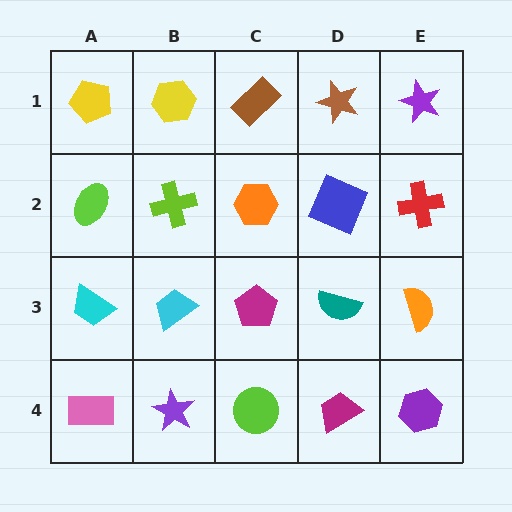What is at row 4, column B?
A purple star.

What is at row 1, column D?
A brown star.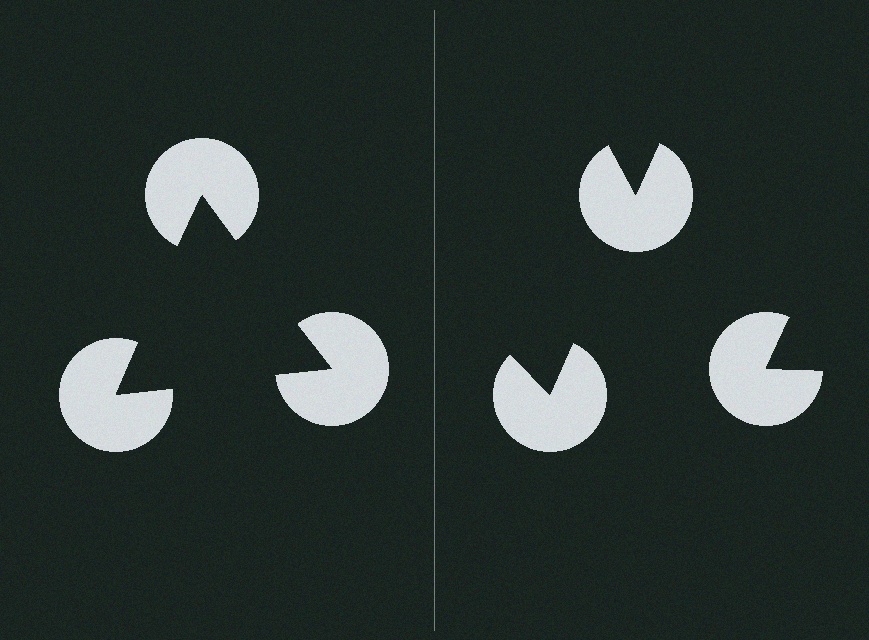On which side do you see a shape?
An illusory triangle appears on the left side. On the right side the wedge cuts are rotated, so no coherent shape forms.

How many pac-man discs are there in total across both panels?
6 — 3 on each side.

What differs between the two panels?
The pac-man discs are positioned identically on both sides; only the wedge orientations differ. On the left they align to a triangle; on the right they are misaligned.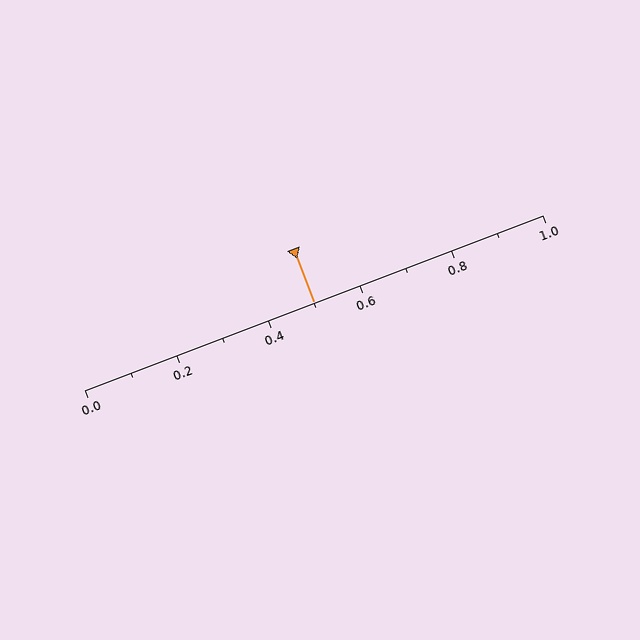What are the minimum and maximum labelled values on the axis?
The axis runs from 0.0 to 1.0.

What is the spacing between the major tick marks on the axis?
The major ticks are spaced 0.2 apart.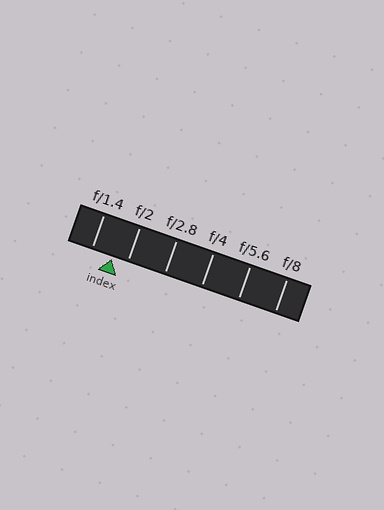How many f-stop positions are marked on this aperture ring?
There are 6 f-stop positions marked.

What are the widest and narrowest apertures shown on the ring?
The widest aperture shown is f/1.4 and the narrowest is f/8.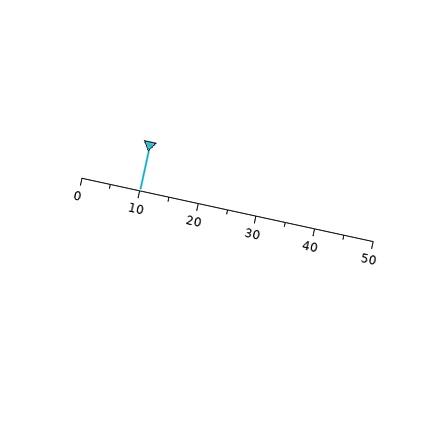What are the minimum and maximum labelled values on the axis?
The axis runs from 0 to 50.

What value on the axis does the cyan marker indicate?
The marker indicates approximately 10.